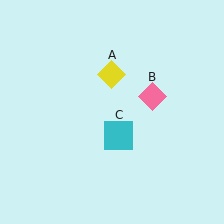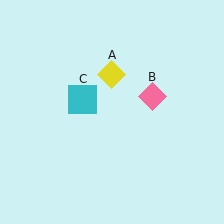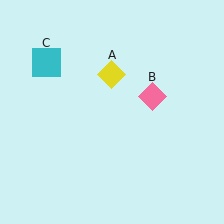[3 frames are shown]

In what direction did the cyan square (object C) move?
The cyan square (object C) moved up and to the left.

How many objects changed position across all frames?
1 object changed position: cyan square (object C).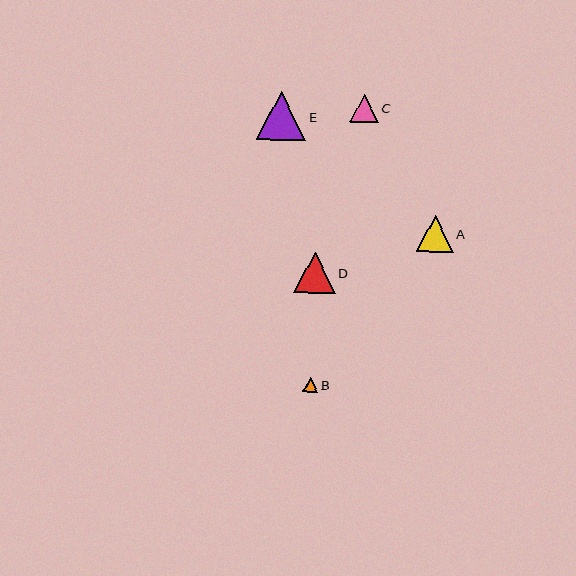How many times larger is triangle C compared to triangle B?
Triangle C is approximately 1.9 times the size of triangle B.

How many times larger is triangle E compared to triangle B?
Triangle E is approximately 3.3 times the size of triangle B.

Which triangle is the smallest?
Triangle B is the smallest with a size of approximately 15 pixels.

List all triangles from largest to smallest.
From largest to smallest: E, D, A, C, B.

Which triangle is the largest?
Triangle E is the largest with a size of approximately 49 pixels.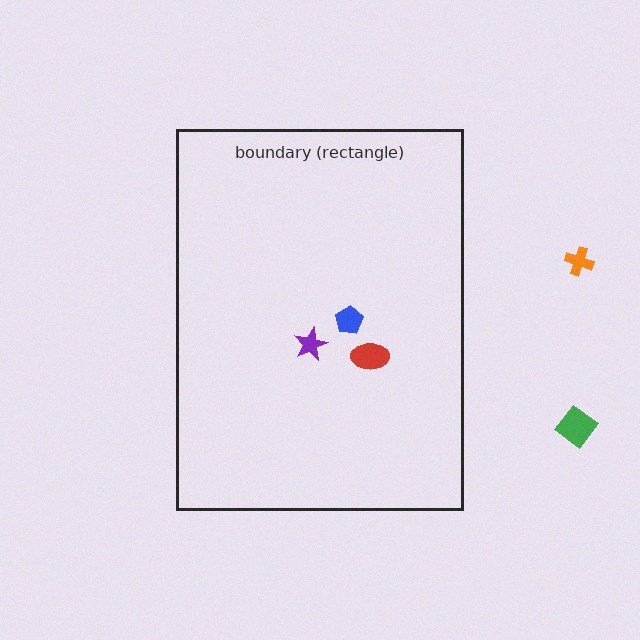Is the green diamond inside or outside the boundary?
Outside.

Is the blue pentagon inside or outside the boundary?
Inside.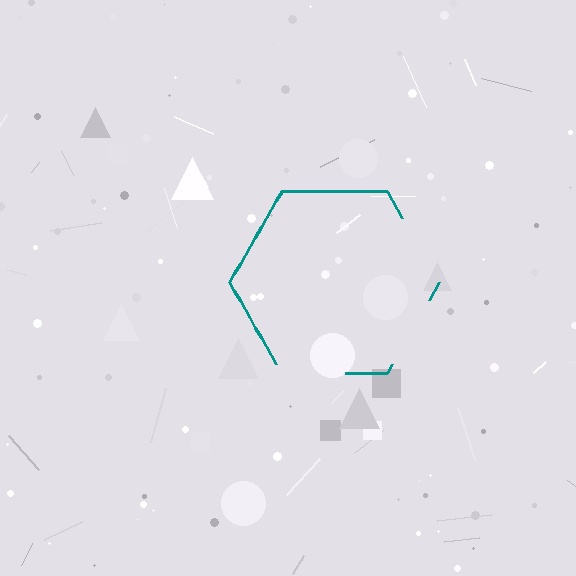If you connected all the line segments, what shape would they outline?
They would outline a hexagon.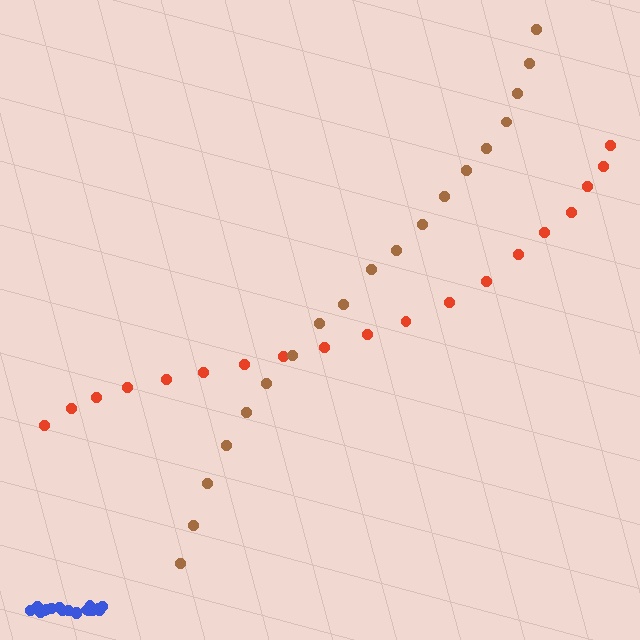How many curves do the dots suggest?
There are 3 distinct paths.